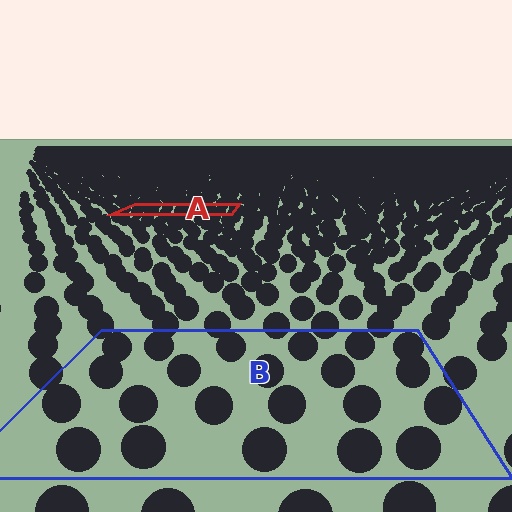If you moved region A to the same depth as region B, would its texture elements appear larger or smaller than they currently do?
They would appear larger. At a closer depth, the same texture elements are projected at a bigger on-screen size.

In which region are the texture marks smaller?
The texture marks are smaller in region A, because it is farther away.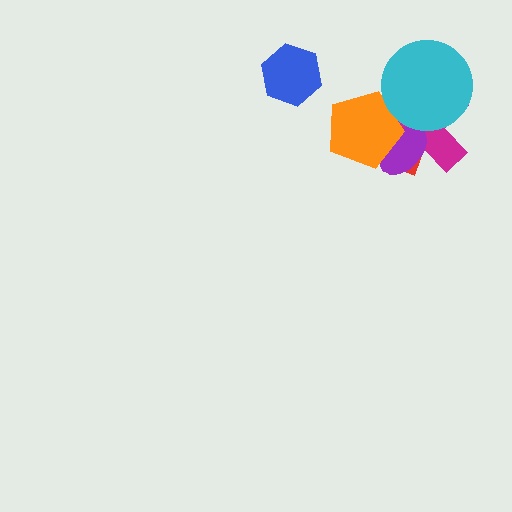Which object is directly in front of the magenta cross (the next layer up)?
The purple ellipse is directly in front of the magenta cross.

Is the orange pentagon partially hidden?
Yes, it is partially covered by another shape.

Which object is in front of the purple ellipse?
The orange pentagon is in front of the purple ellipse.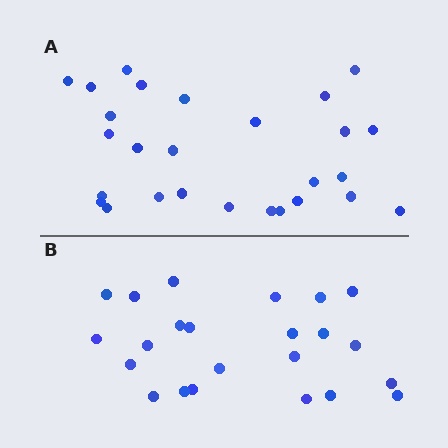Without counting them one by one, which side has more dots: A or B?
Region A (the top region) has more dots.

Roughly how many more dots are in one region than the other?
Region A has about 4 more dots than region B.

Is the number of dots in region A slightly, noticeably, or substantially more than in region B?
Region A has only slightly more — the two regions are fairly close. The ratio is roughly 1.2 to 1.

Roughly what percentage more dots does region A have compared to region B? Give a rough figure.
About 15% more.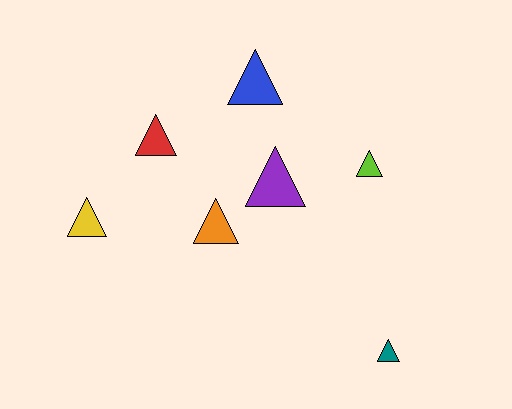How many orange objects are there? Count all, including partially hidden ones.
There is 1 orange object.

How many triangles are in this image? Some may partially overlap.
There are 7 triangles.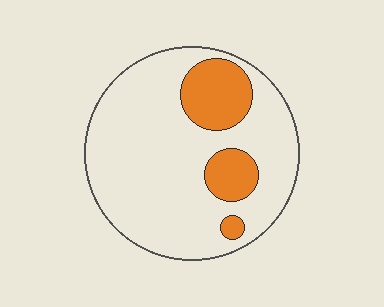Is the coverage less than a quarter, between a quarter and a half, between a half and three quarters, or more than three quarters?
Less than a quarter.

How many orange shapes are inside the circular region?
3.